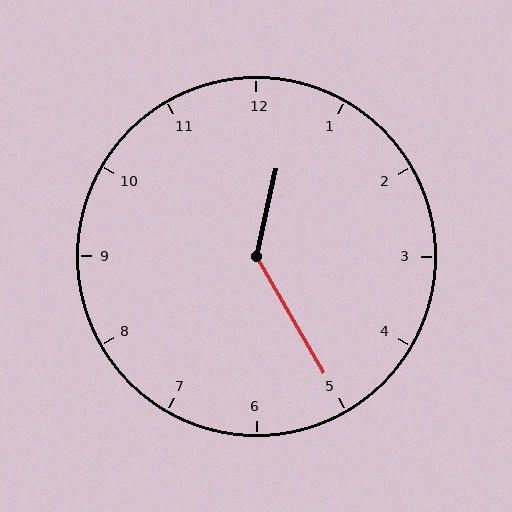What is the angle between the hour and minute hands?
Approximately 138 degrees.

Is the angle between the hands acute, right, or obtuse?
It is obtuse.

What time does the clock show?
12:25.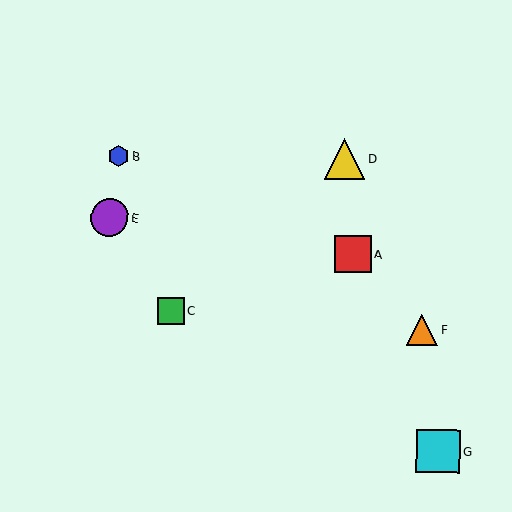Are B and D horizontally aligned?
Yes, both are at y≈156.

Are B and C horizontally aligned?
No, B is at y≈156 and C is at y≈311.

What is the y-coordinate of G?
Object G is at y≈451.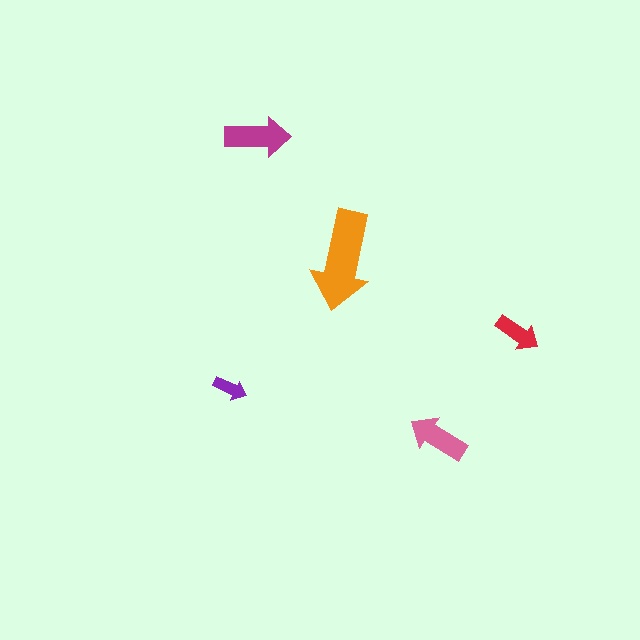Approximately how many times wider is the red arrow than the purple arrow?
About 1.5 times wider.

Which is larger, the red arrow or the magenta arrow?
The magenta one.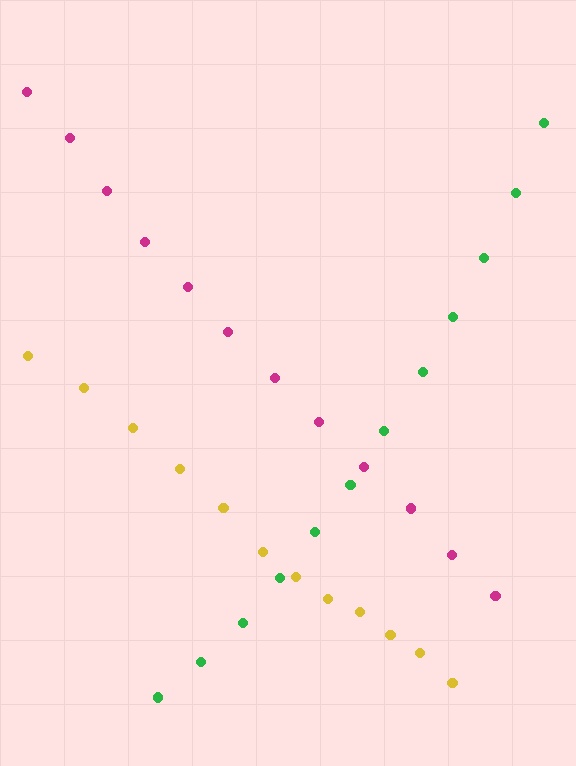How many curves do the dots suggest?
There are 3 distinct paths.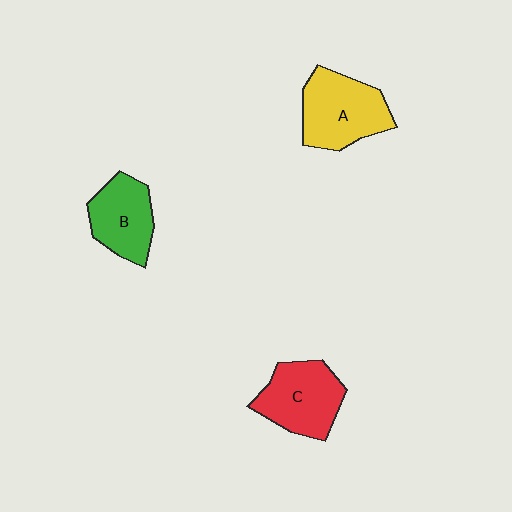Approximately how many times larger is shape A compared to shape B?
Approximately 1.3 times.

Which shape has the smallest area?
Shape B (green).